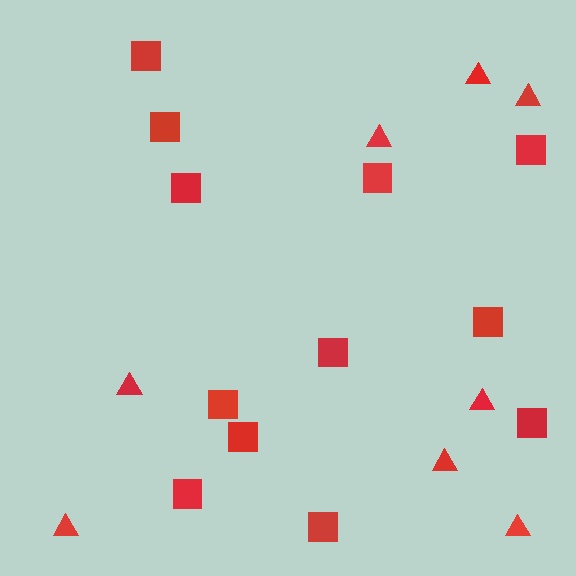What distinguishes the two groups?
There are 2 groups: one group of squares (12) and one group of triangles (8).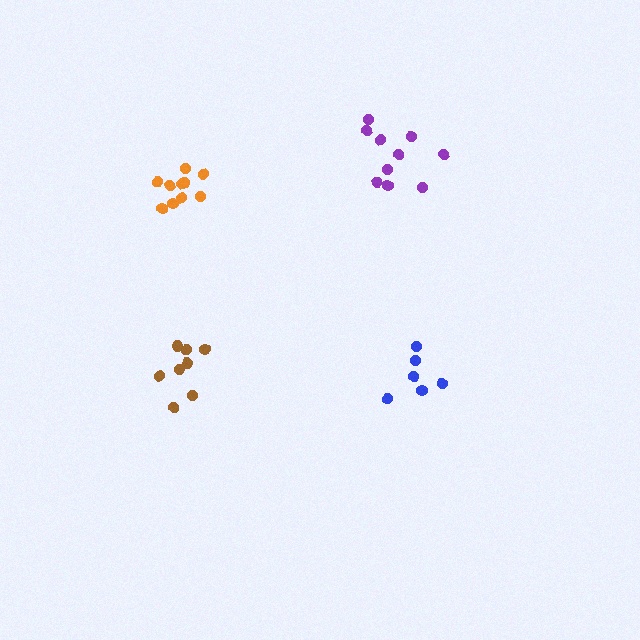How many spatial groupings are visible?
There are 4 spatial groupings.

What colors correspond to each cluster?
The clusters are colored: blue, brown, orange, purple.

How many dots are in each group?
Group 1: 6 dots, Group 2: 8 dots, Group 3: 10 dots, Group 4: 10 dots (34 total).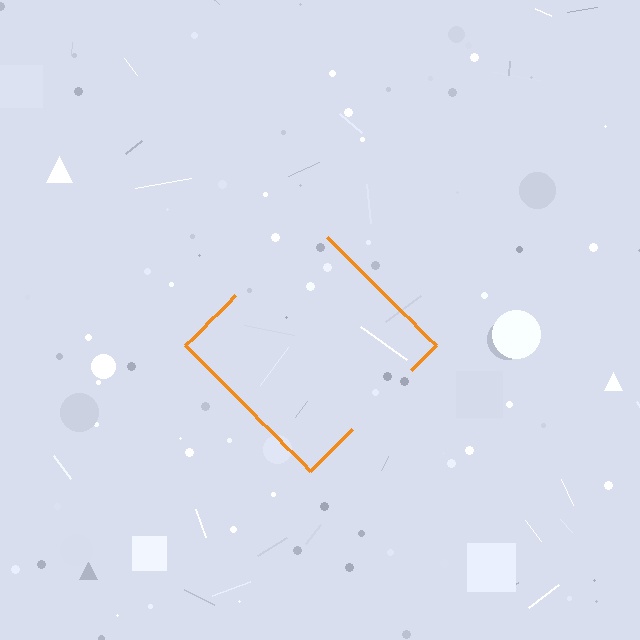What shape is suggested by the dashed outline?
The dashed outline suggests a diamond.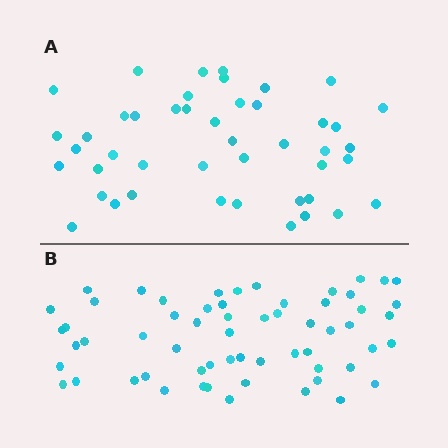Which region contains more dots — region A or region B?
Region B (the bottom region) has more dots.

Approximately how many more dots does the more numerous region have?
Region B has approximately 15 more dots than region A.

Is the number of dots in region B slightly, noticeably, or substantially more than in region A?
Region B has noticeably more, but not dramatically so. The ratio is roughly 1.3 to 1.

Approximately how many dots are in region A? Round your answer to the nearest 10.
About 40 dots. (The exact count is 45, which rounds to 40.)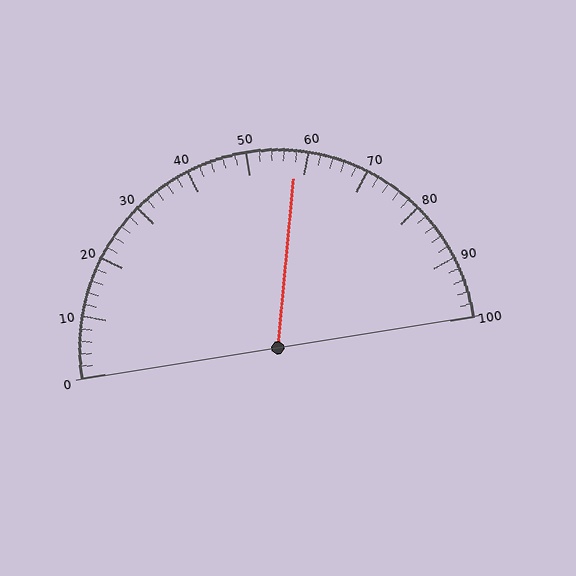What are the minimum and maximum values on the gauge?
The gauge ranges from 0 to 100.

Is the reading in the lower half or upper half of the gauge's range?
The reading is in the upper half of the range (0 to 100).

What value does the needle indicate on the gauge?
The needle indicates approximately 58.